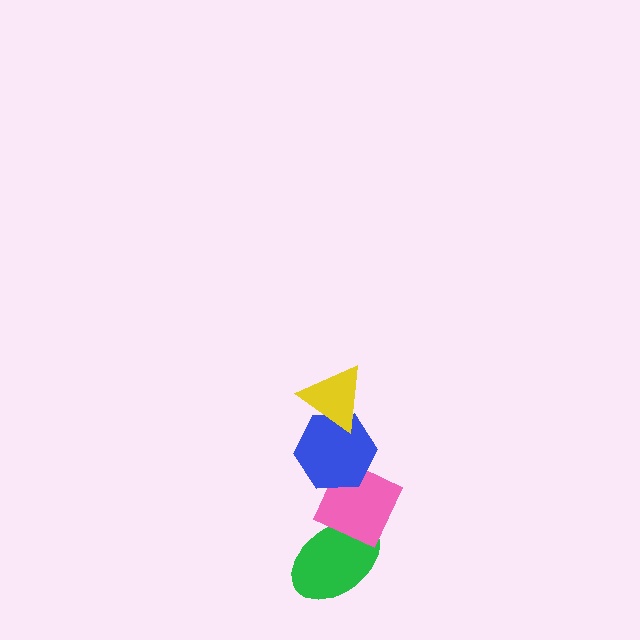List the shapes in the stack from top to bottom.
From top to bottom: the yellow triangle, the blue hexagon, the pink diamond, the green ellipse.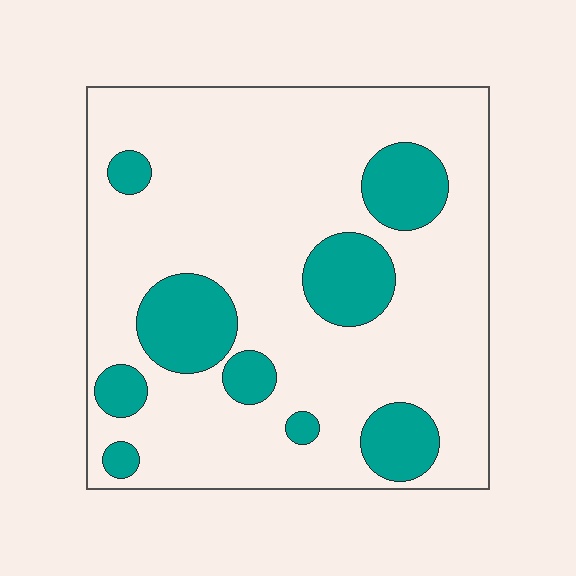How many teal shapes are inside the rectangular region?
9.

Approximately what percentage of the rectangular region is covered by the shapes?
Approximately 20%.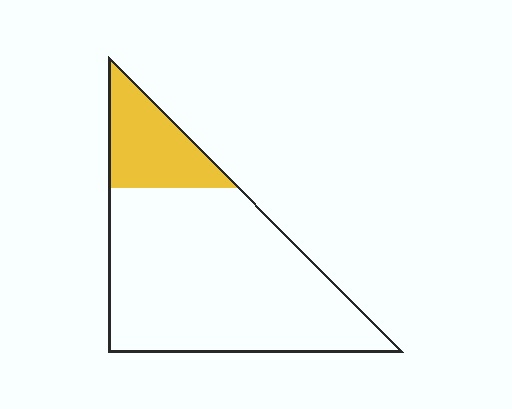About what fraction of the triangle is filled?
About one fifth (1/5).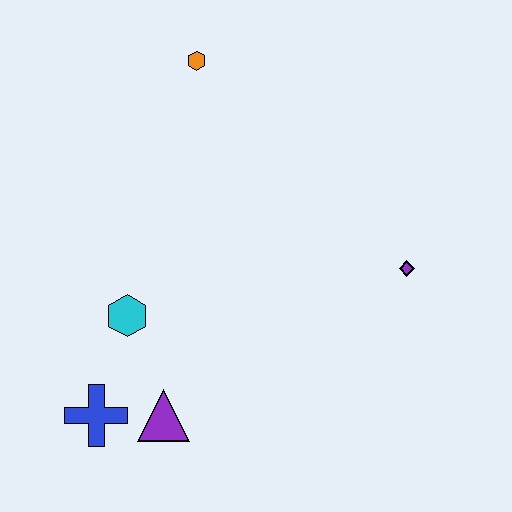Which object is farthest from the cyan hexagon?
The purple diamond is farthest from the cyan hexagon.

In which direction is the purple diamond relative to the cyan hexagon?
The purple diamond is to the right of the cyan hexagon.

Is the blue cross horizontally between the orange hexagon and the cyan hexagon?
No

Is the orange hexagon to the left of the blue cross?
No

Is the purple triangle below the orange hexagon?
Yes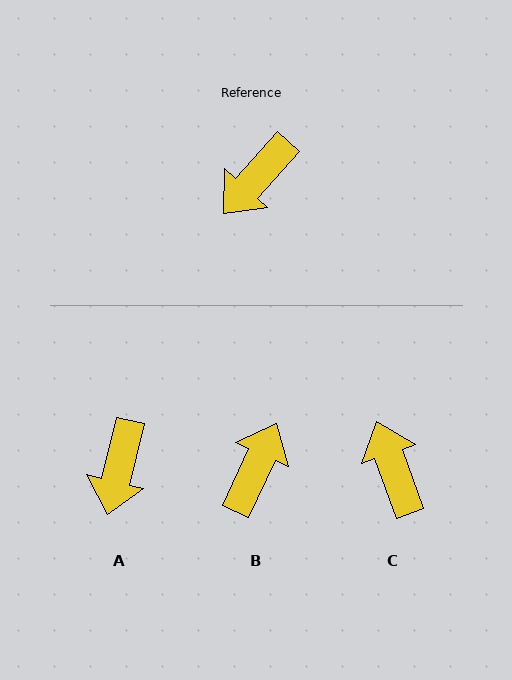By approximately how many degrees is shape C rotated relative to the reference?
Approximately 118 degrees clockwise.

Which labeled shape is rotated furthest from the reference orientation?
B, about 163 degrees away.